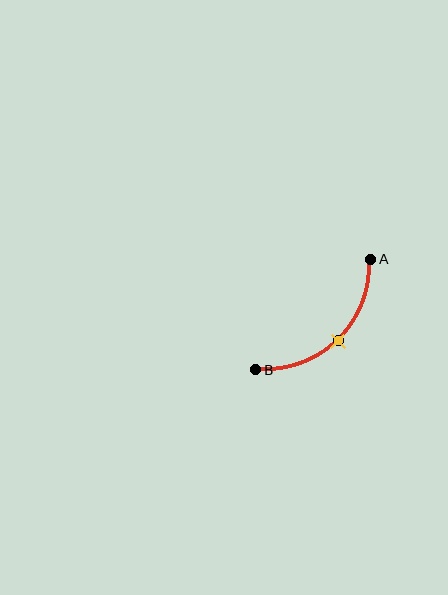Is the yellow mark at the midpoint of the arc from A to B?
Yes. The yellow mark lies on the arc at equal arc-length from both A and B — it is the arc midpoint.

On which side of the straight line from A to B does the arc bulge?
The arc bulges below and to the right of the straight line connecting A and B.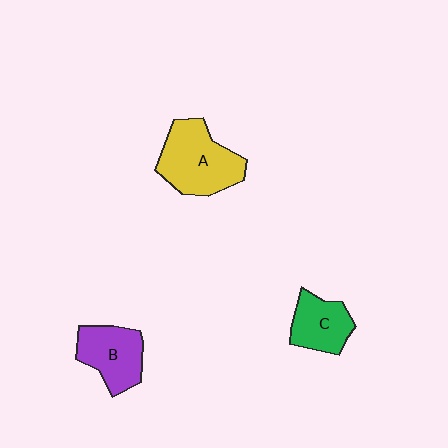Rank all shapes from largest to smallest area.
From largest to smallest: A (yellow), B (purple), C (green).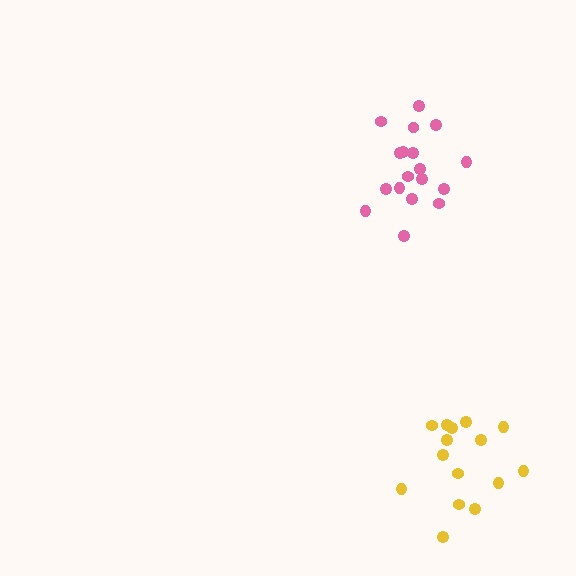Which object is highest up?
The pink cluster is topmost.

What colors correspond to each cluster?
The clusters are colored: pink, yellow.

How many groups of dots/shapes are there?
There are 2 groups.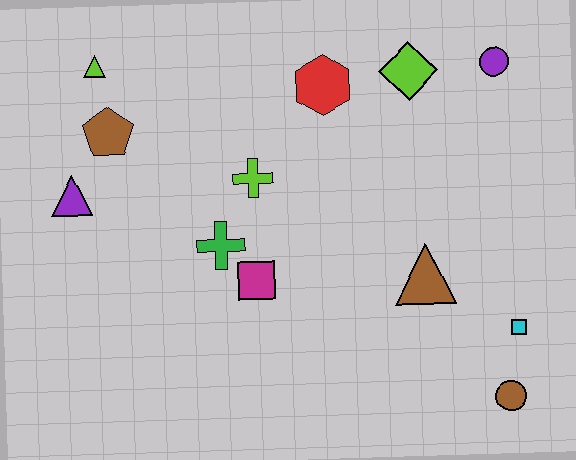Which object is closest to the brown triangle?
The cyan square is closest to the brown triangle.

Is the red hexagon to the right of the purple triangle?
Yes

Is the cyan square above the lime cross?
No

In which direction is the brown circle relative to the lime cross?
The brown circle is to the right of the lime cross.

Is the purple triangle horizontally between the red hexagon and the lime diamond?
No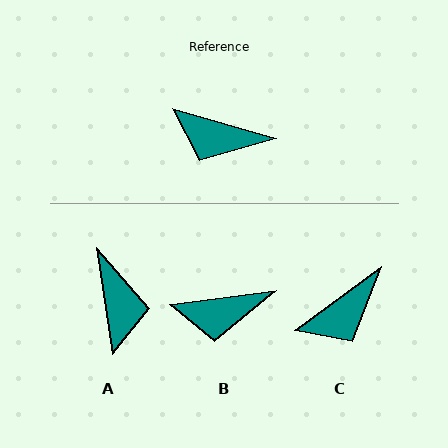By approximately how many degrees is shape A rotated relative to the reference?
Approximately 115 degrees counter-clockwise.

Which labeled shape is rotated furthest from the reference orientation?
A, about 115 degrees away.